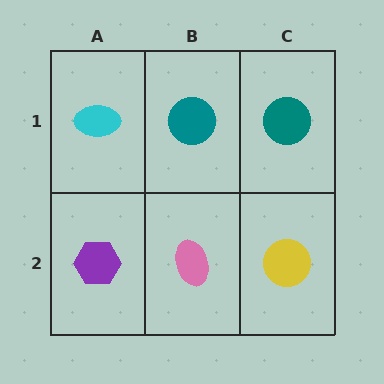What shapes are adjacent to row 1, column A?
A purple hexagon (row 2, column A), a teal circle (row 1, column B).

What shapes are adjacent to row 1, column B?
A pink ellipse (row 2, column B), a cyan ellipse (row 1, column A), a teal circle (row 1, column C).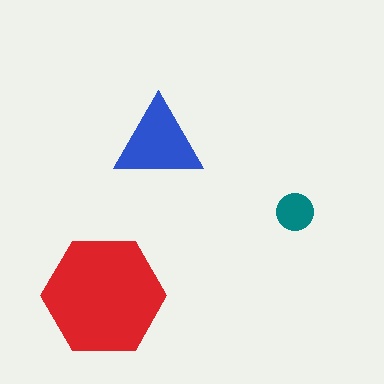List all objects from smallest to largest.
The teal circle, the blue triangle, the red hexagon.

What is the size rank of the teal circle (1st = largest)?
3rd.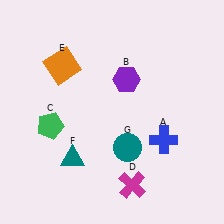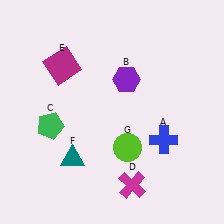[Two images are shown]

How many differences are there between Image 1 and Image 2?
There are 2 differences between the two images.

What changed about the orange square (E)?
In Image 1, E is orange. In Image 2, it changed to magenta.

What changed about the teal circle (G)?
In Image 1, G is teal. In Image 2, it changed to lime.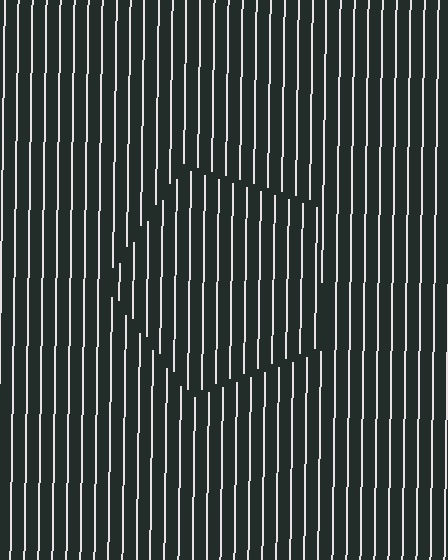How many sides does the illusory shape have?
5 sides — the line-ends trace a pentagon.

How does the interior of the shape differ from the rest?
The interior of the shape contains the same grating, shifted by half a period — the contour is defined by the phase discontinuity where line-ends from the inner and outer gratings abut.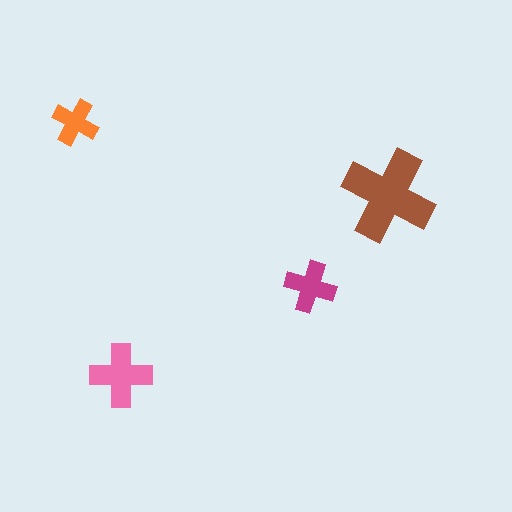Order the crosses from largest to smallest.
the brown one, the pink one, the magenta one, the orange one.